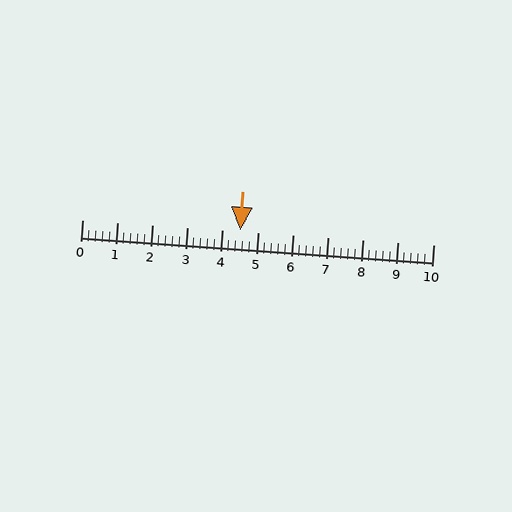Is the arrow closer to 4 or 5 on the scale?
The arrow is closer to 5.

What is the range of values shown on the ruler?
The ruler shows values from 0 to 10.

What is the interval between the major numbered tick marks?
The major tick marks are spaced 1 units apart.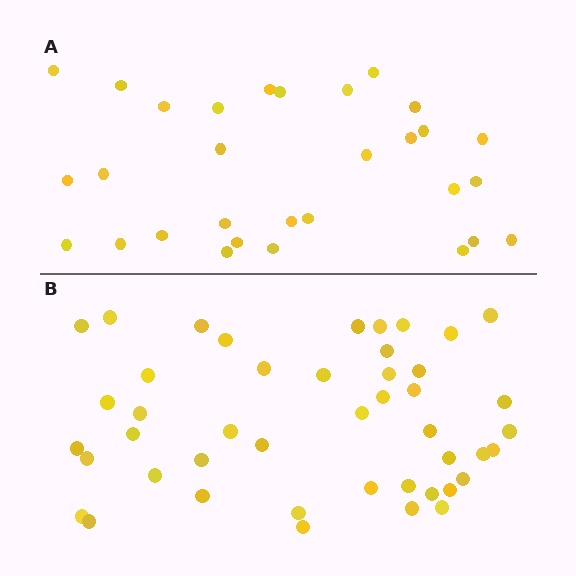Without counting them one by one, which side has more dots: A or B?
Region B (the bottom region) has more dots.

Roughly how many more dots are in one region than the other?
Region B has approximately 15 more dots than region A.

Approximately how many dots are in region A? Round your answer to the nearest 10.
About 30 dots.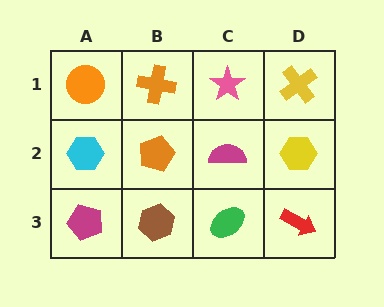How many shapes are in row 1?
4 shapes.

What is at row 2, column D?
A yellow hexagon.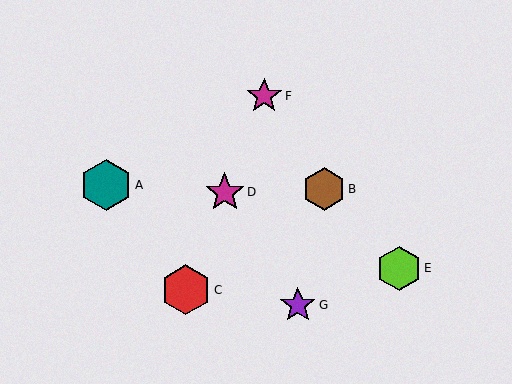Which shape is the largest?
The teal hexagon (labeled A) is the largest.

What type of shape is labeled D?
Shape D is a magenta star.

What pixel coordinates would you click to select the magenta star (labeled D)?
Click at (225, 192) to select the magenta star D.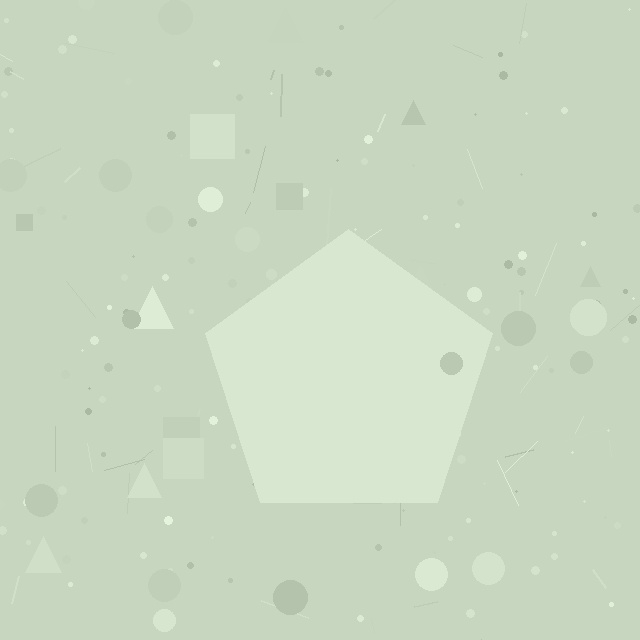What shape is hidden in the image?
A pentagon is hidden in the image.